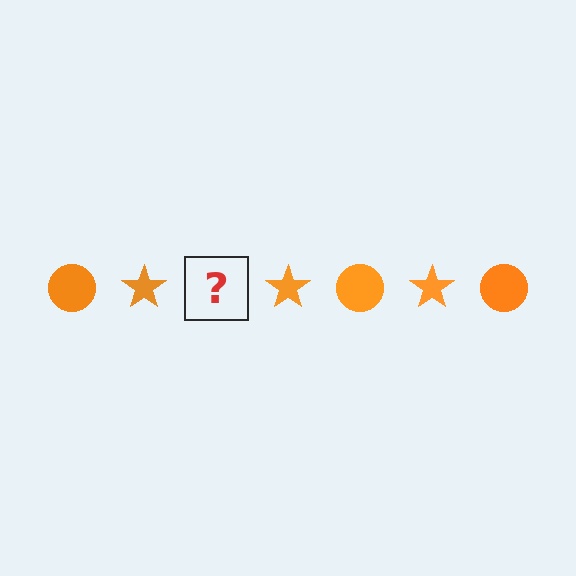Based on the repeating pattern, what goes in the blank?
The blank should be an orange circle.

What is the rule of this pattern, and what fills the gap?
The rule is that the pattern cycles through circle, star shapes in orange. The gap should be filled with an orange circle.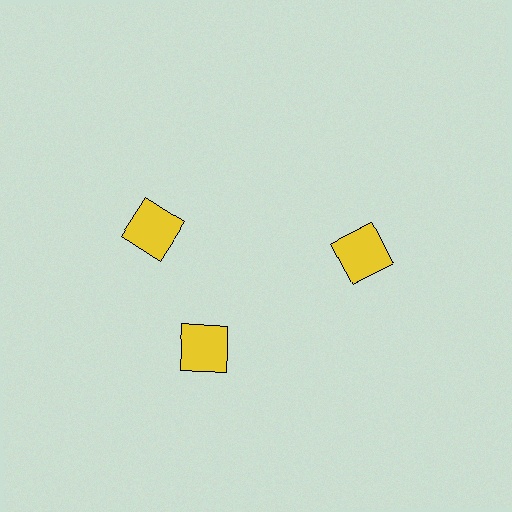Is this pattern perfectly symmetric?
No. The 3 yellow squares are arranged in a ring, but one element near the 11 o'clock position is rotated out of alignment along the ring, breaking the 3-fold rotational symmetry.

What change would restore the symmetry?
The symmetry would be restored by rotating it back into even spacing with its neighbors so that all 3 squares sit at equal angles and equal distance from the center.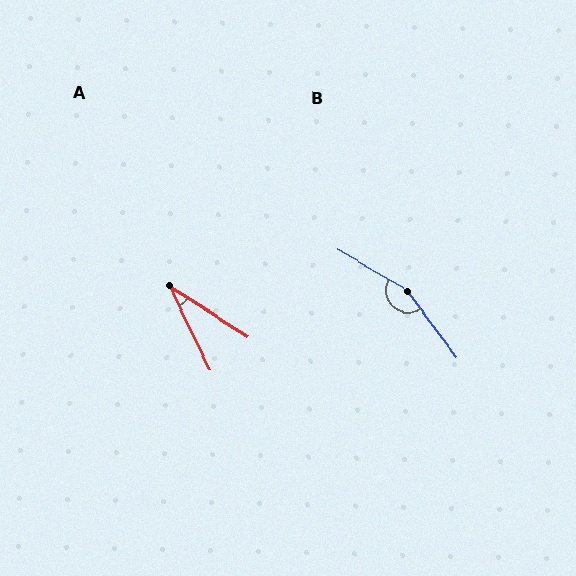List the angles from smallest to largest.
A (31°), B (157°).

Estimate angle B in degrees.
Approximately 157 degrees.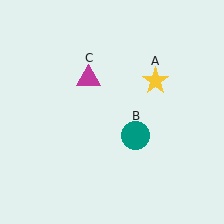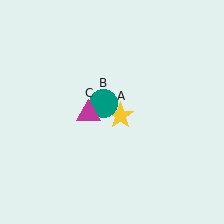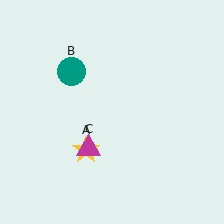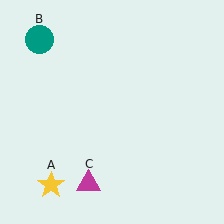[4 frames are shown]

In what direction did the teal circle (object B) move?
The teal circle (object B) moved up and to the left.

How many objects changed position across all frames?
3 objects changed position: yellow star (object A), teal circle (object B), magenta triangle (object C).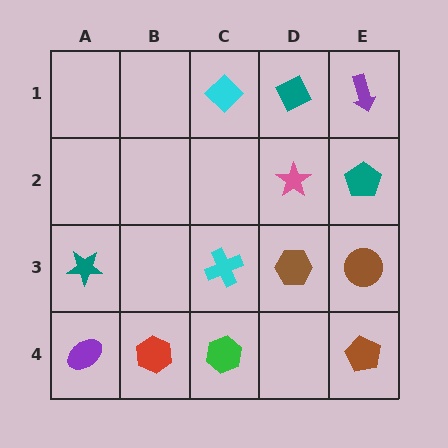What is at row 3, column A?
A teal star.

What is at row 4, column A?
A purple ellipse.